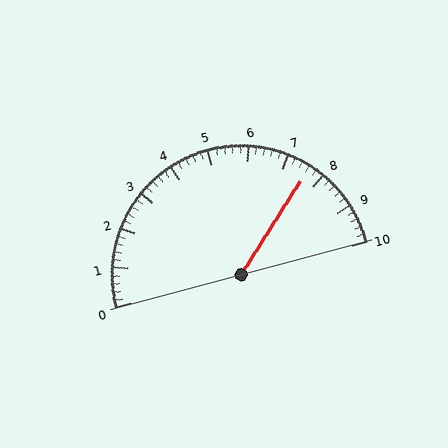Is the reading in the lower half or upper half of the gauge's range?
The reading is in the upper half of the range (0 to 10).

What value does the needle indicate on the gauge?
The needle indicates approximately 7.6.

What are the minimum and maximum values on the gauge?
The gauge ranges from 0 to 10.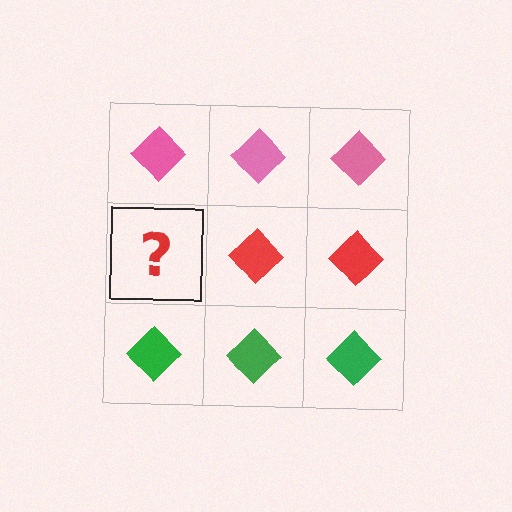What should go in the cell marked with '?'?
The missing cell should contain a red diamond.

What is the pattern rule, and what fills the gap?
The rule is that each row has a consistent color. The gap should be filled with a red diamond.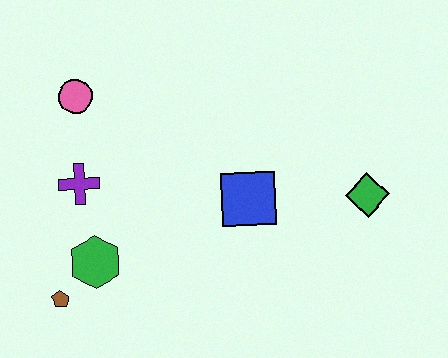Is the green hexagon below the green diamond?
Yes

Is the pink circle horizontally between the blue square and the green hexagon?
No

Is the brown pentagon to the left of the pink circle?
Yes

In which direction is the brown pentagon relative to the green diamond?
The brown pentagon is to the left of the green diamond.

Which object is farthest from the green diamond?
The brown pentagon is farthest from the green diamond.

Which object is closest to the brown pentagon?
The green hexagon is closest to the brown pentagon.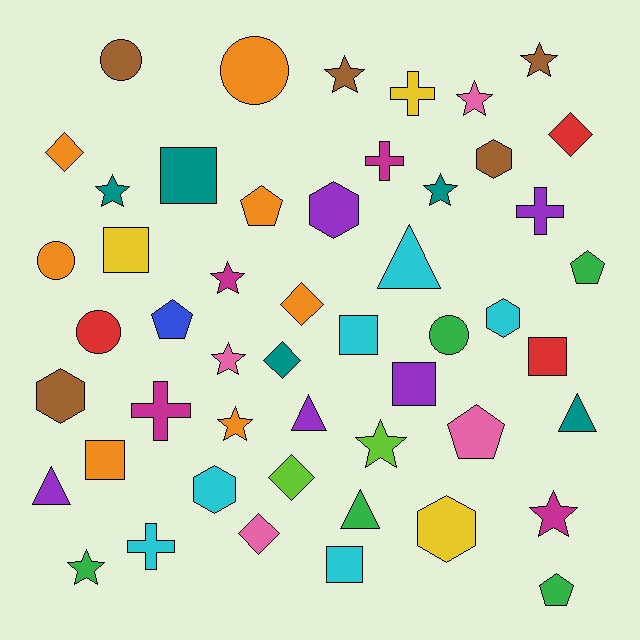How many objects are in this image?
There are 50 objects.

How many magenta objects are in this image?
There are 4 magenta objects.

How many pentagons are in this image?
There are 5 pentagons.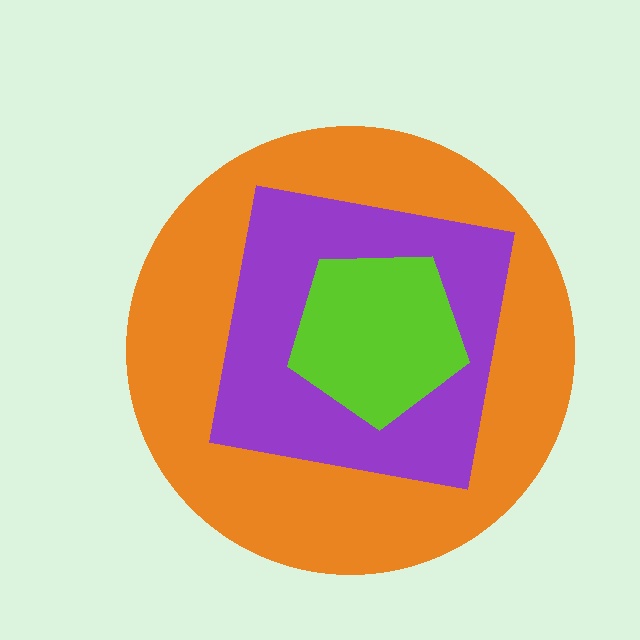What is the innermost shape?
The lime pentagon.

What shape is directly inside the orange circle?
The purple square.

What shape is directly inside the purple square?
The lime pentagon.